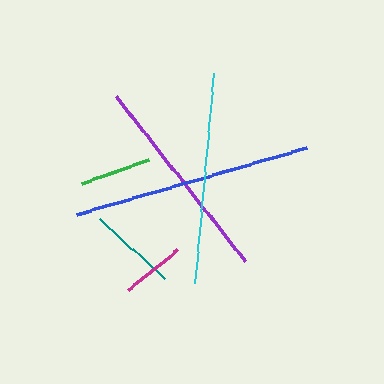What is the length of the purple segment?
The purple segment is approximately 209 pixels long.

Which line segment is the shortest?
The magenta line is the shortest at approximately 64 pixels.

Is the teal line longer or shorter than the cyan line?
The cyan line is longer than the teal line.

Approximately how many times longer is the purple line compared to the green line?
The purple line is approximately 2.9 times the length of the green line.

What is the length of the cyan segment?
The cyan segment is approximately 210 pixels long.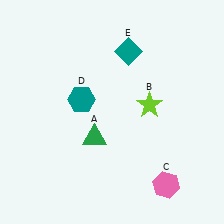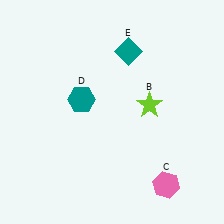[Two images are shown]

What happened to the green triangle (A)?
The green triangle (A) was removed in Image 2. It was in the bottom-left area of Image 1.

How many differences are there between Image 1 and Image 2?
There is 1 difference between the two images.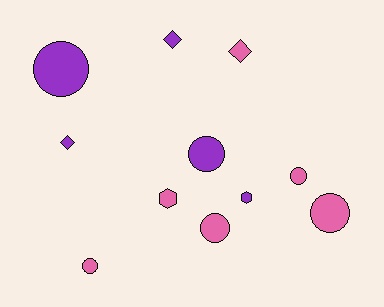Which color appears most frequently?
Pink, with 6 objects.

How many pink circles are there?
There are 4 pink circles.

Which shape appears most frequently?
Circle, with 6 objects.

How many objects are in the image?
There are 11 objects.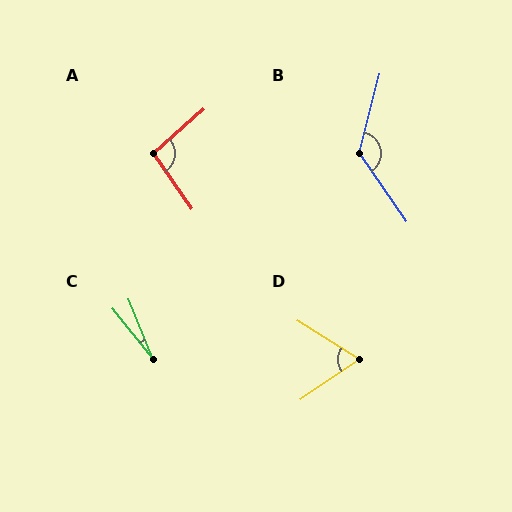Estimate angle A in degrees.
Approximately 96 degrees.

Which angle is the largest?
B, at approximately 131 degrees.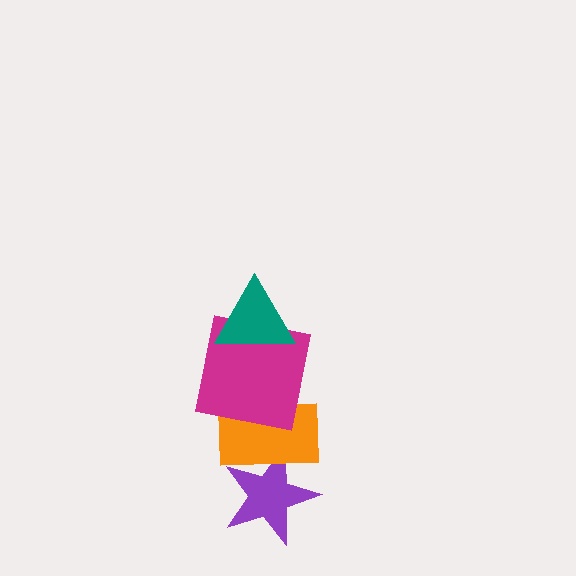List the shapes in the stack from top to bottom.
From top to bottom: the teal triangle, the magenta square, the orange rectangle, the purple star.